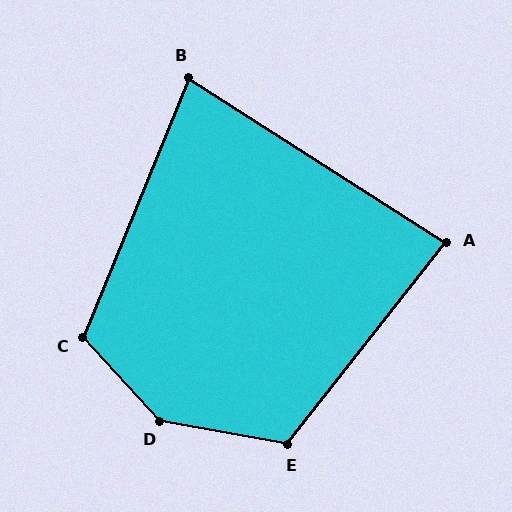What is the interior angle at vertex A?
Approximately 84 degrees (acute).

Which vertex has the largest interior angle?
D, at approximately 143 degrees.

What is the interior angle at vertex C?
Approximately 115 degrees (obtuse).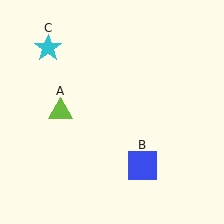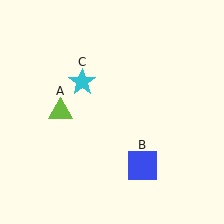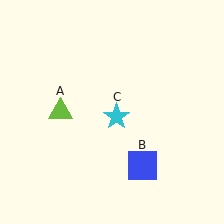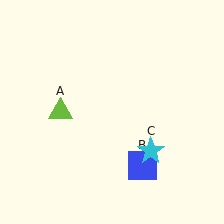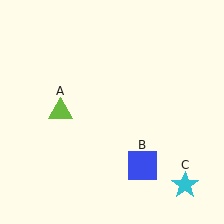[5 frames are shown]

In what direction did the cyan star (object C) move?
The cyan star (object C) moved down and to the right.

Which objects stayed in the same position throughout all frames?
Lime triangle (object A) and blue square (object B) remained stationary.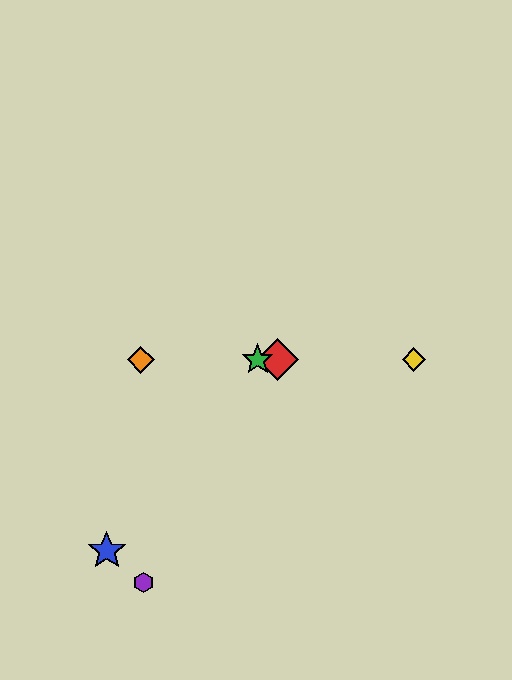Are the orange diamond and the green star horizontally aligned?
Yes, both are at y≈360.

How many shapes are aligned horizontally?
4 shapes (the red diamond, the green star, the yellow diamond, the orange diamond) are aligned horizontally.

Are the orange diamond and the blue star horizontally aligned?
No, the orange diamond is at y≈360 and the blue star is at y≈551.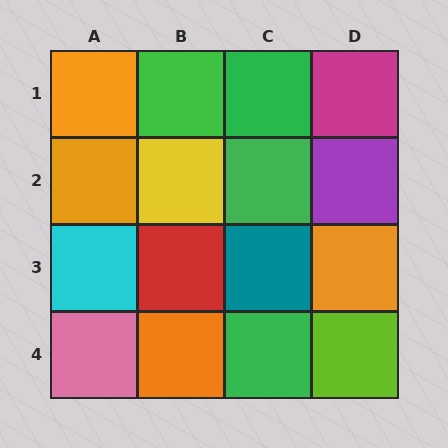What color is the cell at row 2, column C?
Green.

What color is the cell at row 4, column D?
Lime.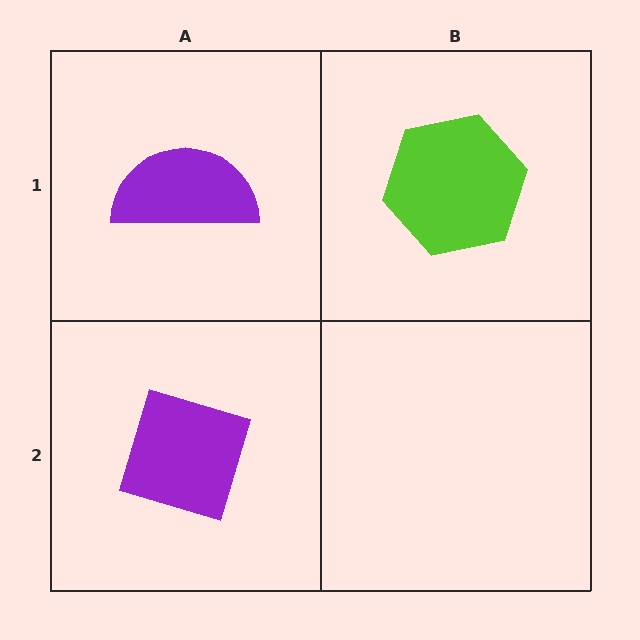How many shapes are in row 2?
1 shape.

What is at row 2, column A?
A purple diamond.